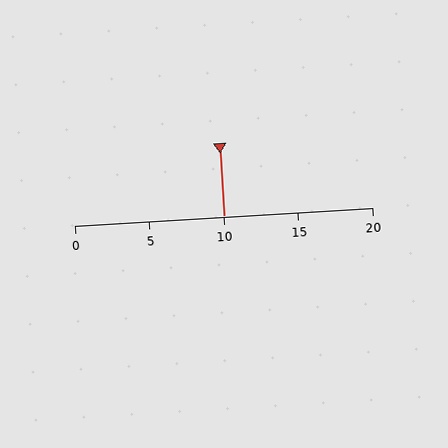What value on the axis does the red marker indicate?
The marker indicates approximately 10.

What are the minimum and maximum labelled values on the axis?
The axis runs from 0 to 20.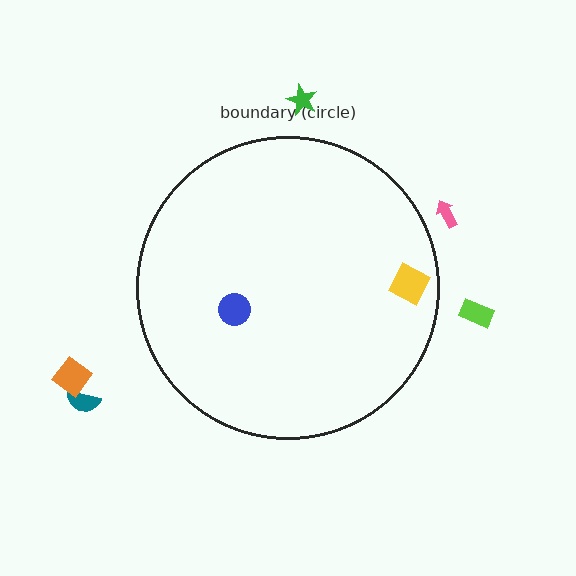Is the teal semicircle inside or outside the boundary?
Outside.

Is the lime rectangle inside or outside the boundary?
Outside.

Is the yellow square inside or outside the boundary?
Inside.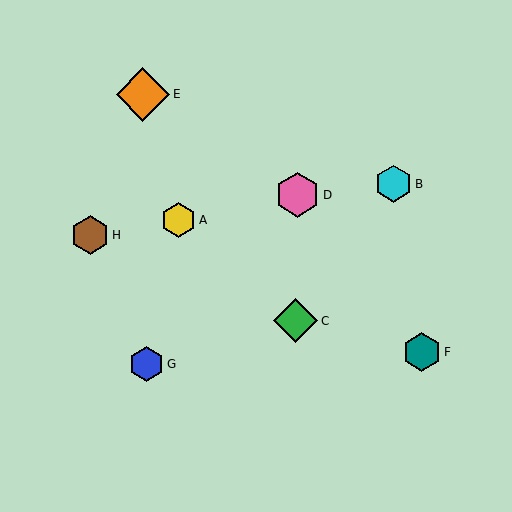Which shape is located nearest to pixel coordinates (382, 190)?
The cyan hexagon (labeled B) at (394, 184) is nearest to that location.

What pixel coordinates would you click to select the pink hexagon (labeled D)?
Click at (297, 195) to select the pink hexagon D.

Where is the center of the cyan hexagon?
The center of the cyan hexagon is at (394, 184).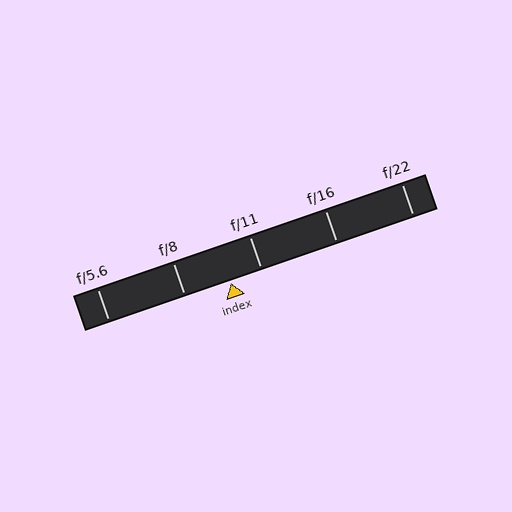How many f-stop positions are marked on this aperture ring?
There are 5 f-stop positions marked.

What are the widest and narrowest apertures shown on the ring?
The widest aperture shown is f/5.6 and the narrowest is f/22.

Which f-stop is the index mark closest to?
The index mark is closest to f/11.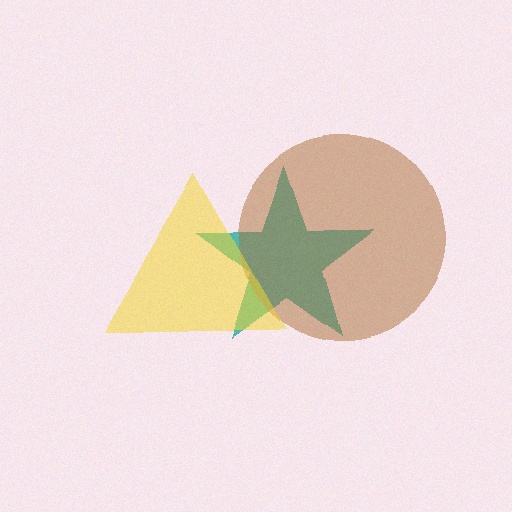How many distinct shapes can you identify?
There are 3 distinct shapes: a teal star, a brown circle, a yellow triangle.